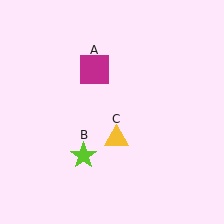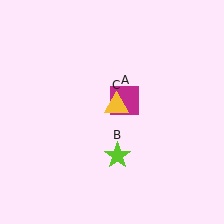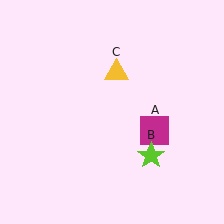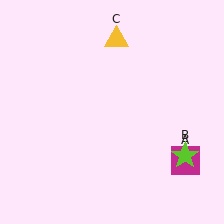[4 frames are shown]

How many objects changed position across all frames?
3 objects changed position: magenta square (object A), lime star (object B), yellow triangle (object C).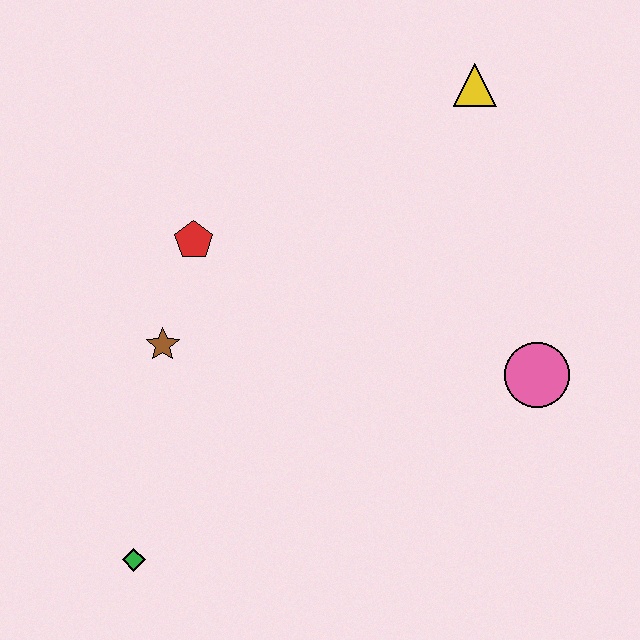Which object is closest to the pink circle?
The yellow triangle is closest to the pink circle.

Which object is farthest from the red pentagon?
The pink circle is farthest from the red pentagon.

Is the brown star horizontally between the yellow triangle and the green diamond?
Yes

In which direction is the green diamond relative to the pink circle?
The green diamond is to the left of the pink circle.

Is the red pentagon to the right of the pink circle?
No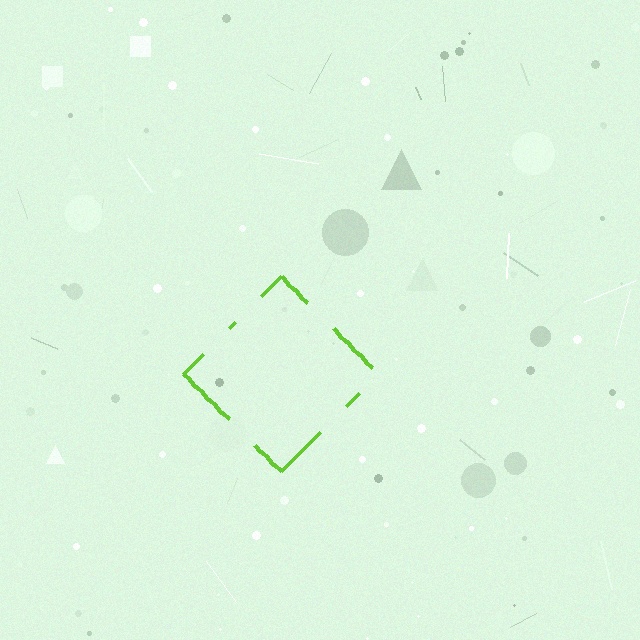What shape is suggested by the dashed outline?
The dashed outline suggests a diamond.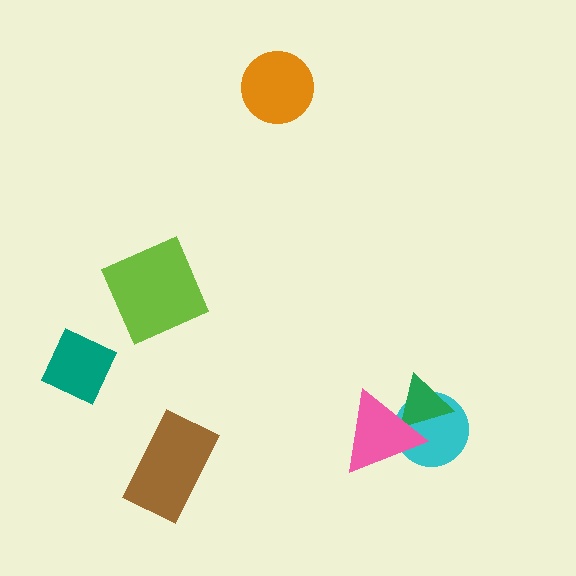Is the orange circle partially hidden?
No, no other shape covers it.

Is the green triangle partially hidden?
Yes, it is partially covered by another shape.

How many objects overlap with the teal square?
0 objects overlap with the teal square.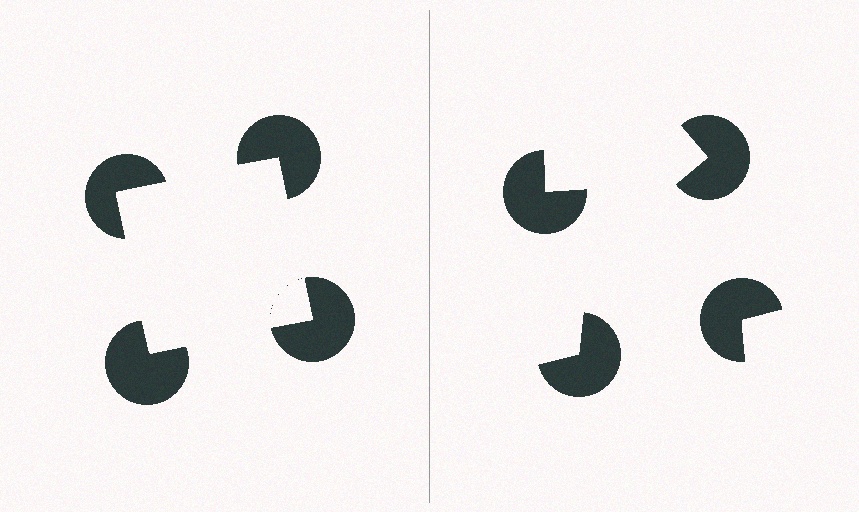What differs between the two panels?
The pac-man discs are positioned identically on both sides; only the wedge orientations differ. On the left they align to a square; on the right they are misaligned.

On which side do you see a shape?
An illusory square appears on the left side. On the right side the wedge cuts are rotated, so no coherent shape forms.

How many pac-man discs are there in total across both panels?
8 — 4 on each side.